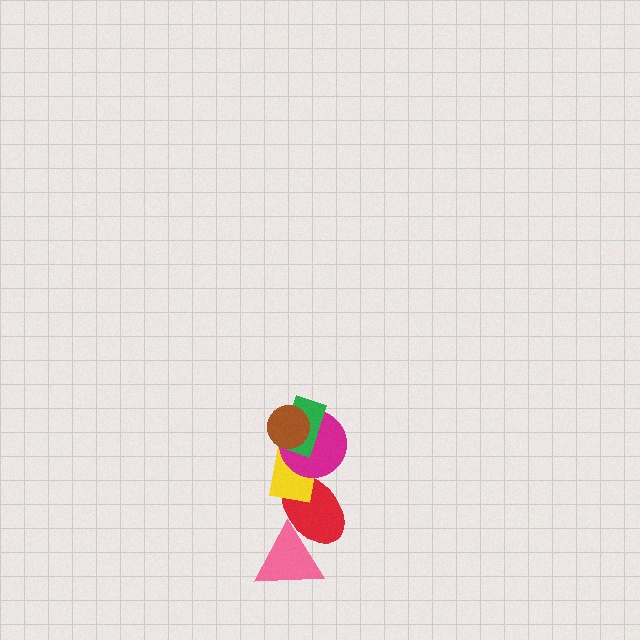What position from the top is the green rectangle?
The green rectangle is 2nd from the top.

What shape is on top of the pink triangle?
The red ellipse is on top of the pink triangle.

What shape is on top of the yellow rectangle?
The magenta circle is on top of the yellow rectangle.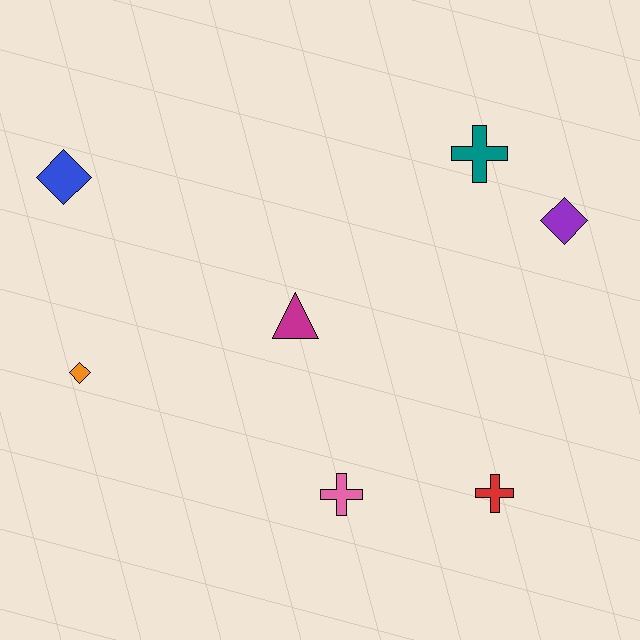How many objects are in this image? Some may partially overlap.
There are 7 objects.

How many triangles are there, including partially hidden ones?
There is 1 triangle.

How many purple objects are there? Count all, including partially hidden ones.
There is 1 purple object.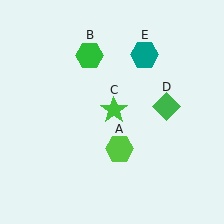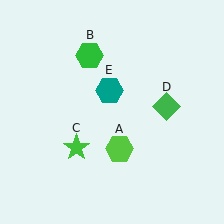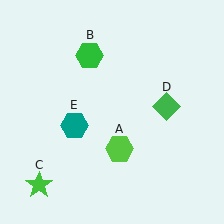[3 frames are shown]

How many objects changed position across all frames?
2 objects changed position: green star (object C), teal hexagon (object E).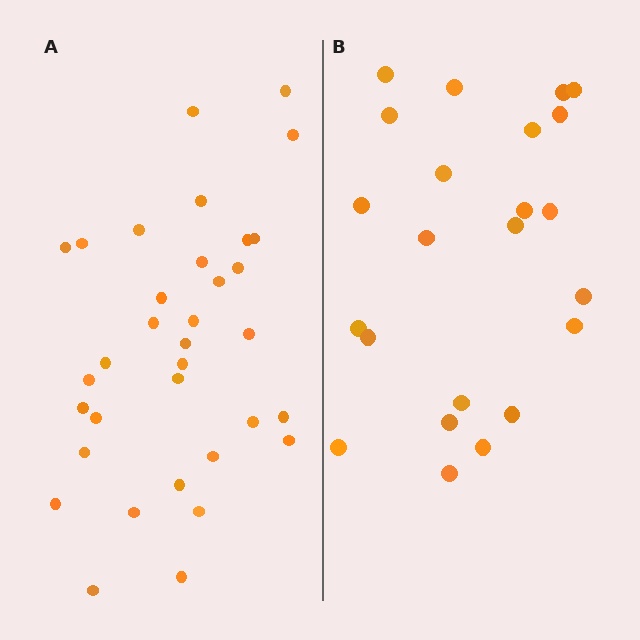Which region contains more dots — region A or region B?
Region A (the left region) has more dots.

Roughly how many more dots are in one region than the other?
Region A has roughly 12 or so more dots than region B.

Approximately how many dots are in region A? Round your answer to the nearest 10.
About 30 dots. (The exact count is 34, which rounds to 30.)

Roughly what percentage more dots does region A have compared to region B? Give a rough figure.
About 50% more.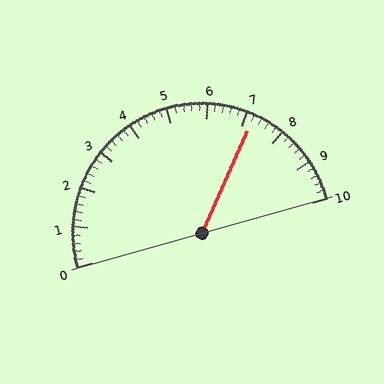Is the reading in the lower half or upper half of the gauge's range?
The reading is in the upper half of the range (0 to 10).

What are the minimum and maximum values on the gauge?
The gauge ranges from 0 to 10.